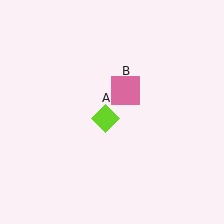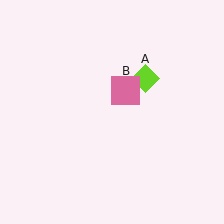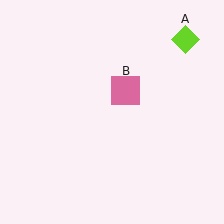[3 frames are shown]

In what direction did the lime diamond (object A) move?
The lime diamond (object A) moved up and to the right.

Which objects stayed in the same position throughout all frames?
Pink square (object B) remained stationary.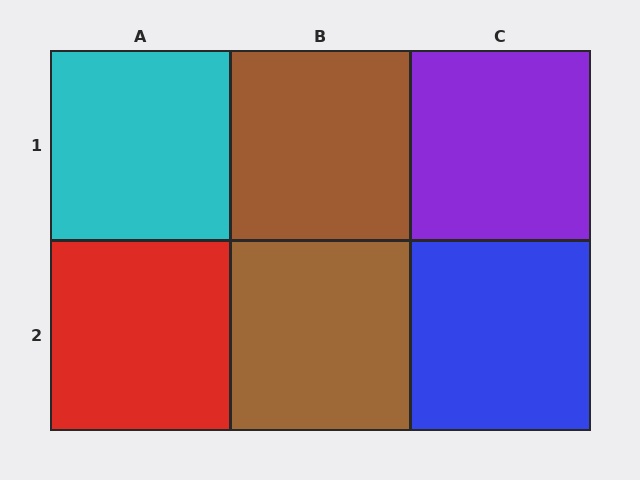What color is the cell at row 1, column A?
Cyan.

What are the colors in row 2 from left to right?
Red, brown, blue.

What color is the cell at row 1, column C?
Purple.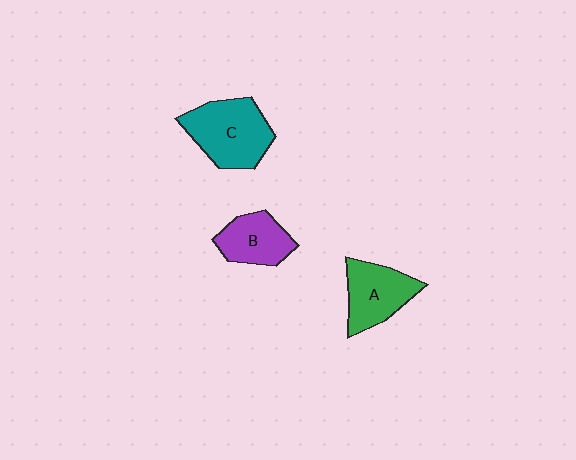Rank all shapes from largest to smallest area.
From largest to smallest: C (teal), A (green), B (purple).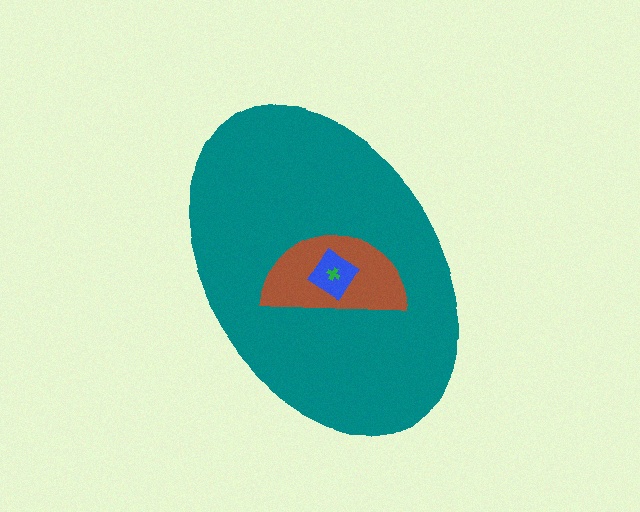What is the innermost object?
The green cross.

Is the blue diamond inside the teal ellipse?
Yes.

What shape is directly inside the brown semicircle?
The blue diamond.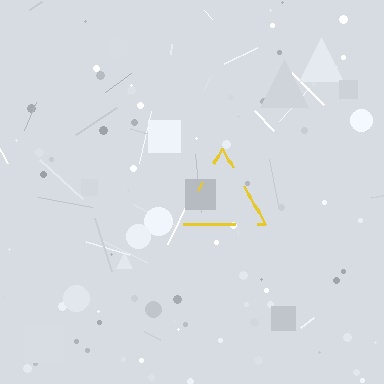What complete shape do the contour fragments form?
The contour fragments form a triangle.